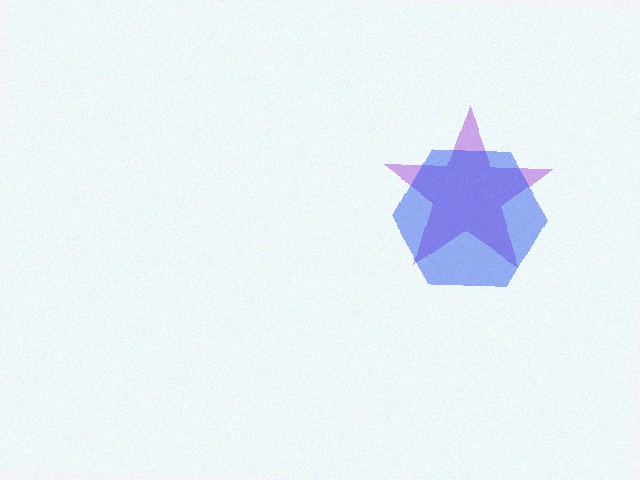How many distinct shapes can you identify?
There are 2 distinct shapes: a purple star, a blue hexagon.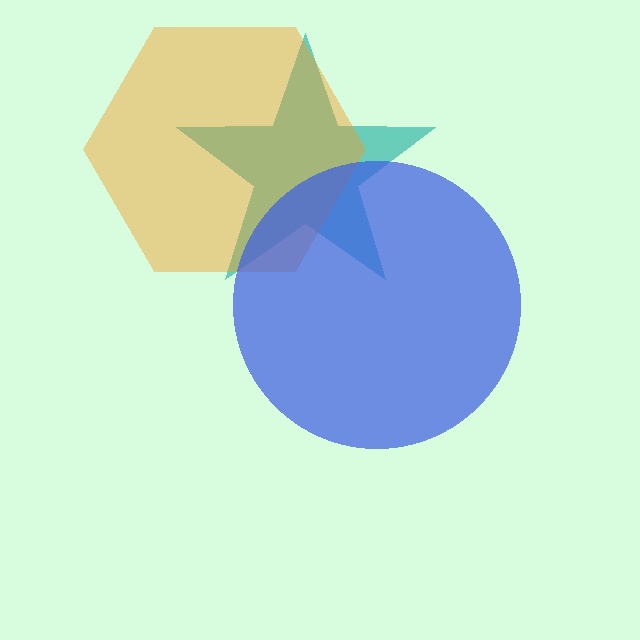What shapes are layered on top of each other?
The layered shapes are: a teal star, an orange hexagon, a blue circle.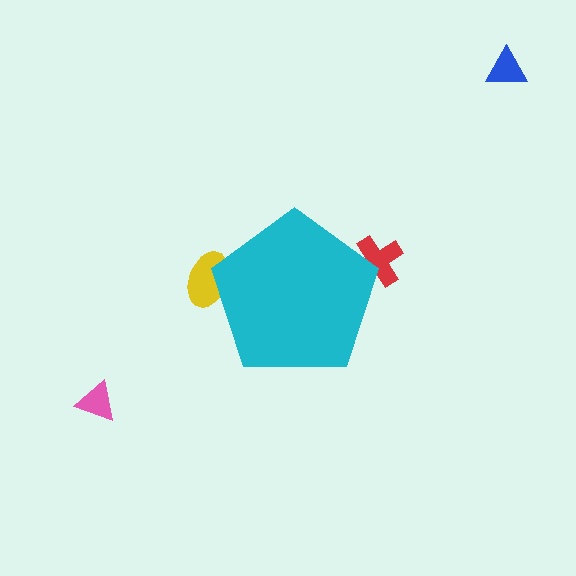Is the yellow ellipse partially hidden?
Yes, the yellow ellipse is partially hidden behind the cyan pentagon.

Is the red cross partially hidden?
Yes, the red cross is partially hidden behind the cyan pentagon.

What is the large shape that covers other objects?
A cyan pentagon.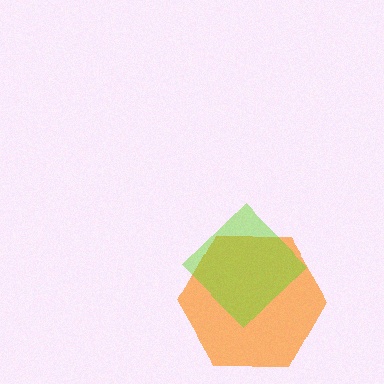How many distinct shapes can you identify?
There are 2 distinct shapes: an orange hexagon, a lime diamond.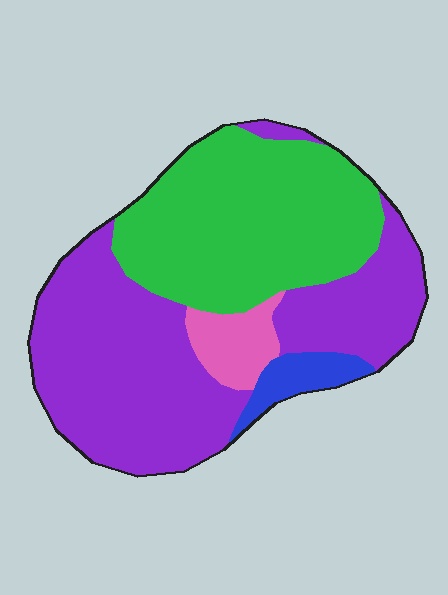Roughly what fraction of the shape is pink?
Pink takes up about one tenth (1/10) of the shape.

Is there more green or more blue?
Green.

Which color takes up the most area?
Purple, at roughly 50%.